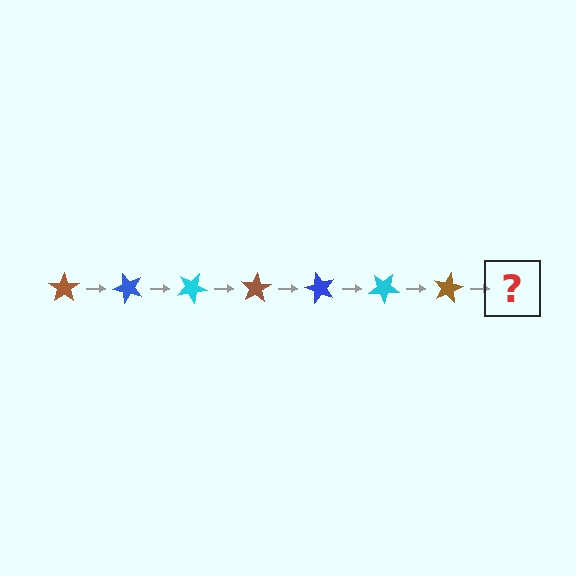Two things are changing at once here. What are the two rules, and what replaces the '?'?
The two rules are that it rotates 50 degrees each step and the color cycles through brown, blue, and cyan. The '?' should be a blue star, rotated 350 degrees from the start.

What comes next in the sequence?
The next element should be a blue star, rotated 350 degrees from the start.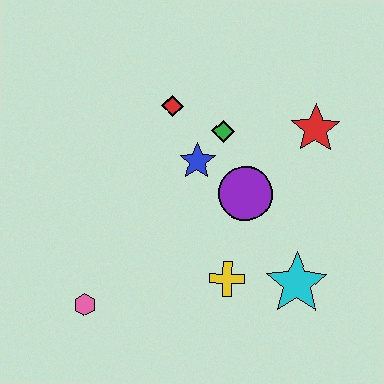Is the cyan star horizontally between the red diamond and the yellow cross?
No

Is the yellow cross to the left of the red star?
Yes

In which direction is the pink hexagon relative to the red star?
The pink hexagon is to the left of the red star.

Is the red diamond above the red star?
Yes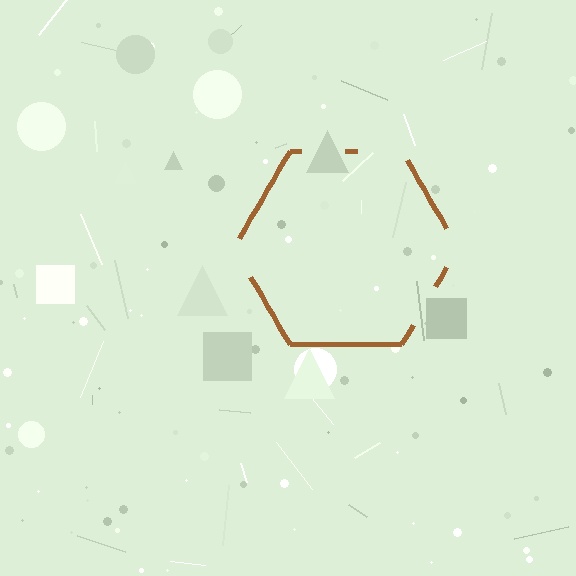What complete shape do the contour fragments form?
The contour fragments form a hexagon.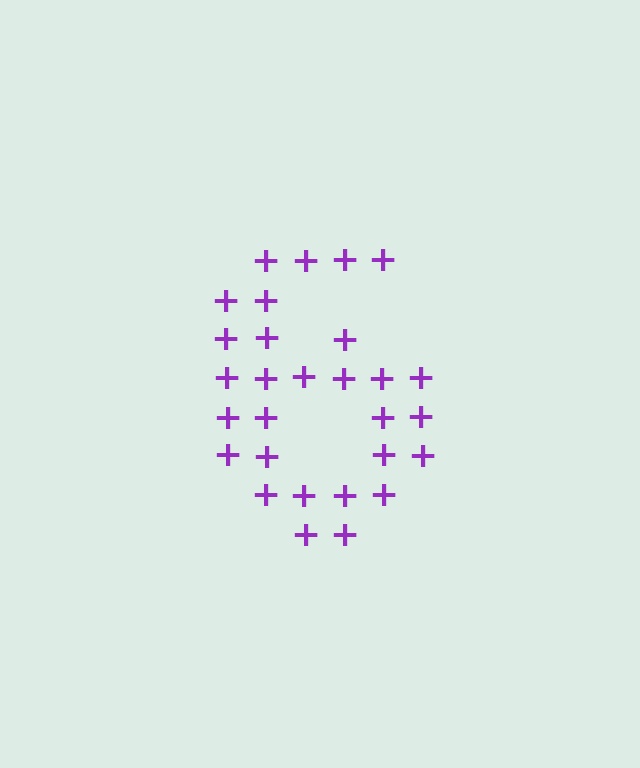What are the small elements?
The small elements are plus signs.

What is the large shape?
The large shape is the digit 6.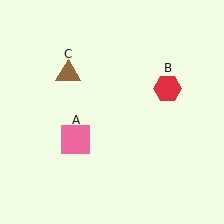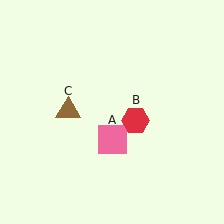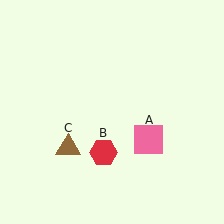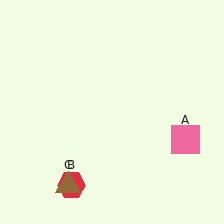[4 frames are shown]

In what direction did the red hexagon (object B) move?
The red hexagon (object B) moved down and to the left.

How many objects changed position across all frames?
3 objects changed position: pink square (object A), red hexagon (object B), brown triangle (object C).